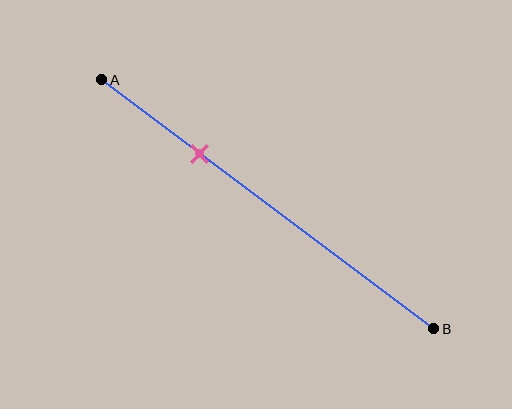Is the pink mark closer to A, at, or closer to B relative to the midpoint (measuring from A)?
The pink mark is closer to point A than the midpoint of segment AB.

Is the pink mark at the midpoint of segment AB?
No, the mark is at about 30% from A, not at the 50% midpoint.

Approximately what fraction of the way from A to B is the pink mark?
The pink mark is approximately 30% of the way from A to B.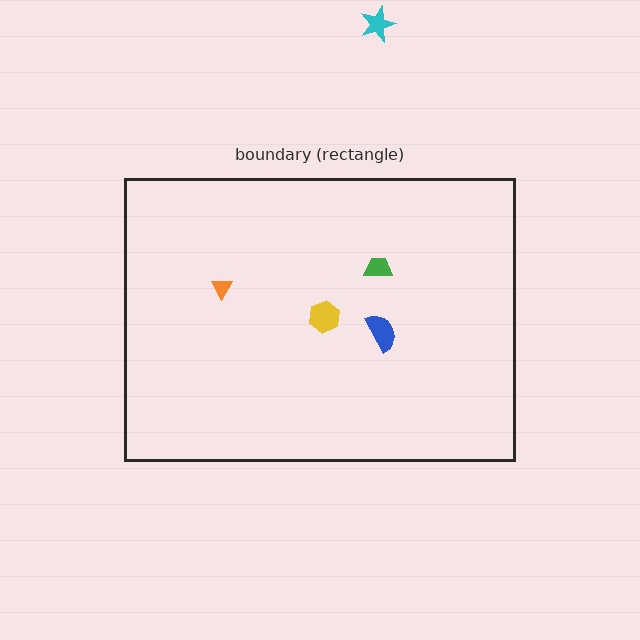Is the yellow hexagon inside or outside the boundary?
Inside.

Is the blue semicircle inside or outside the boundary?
Inside.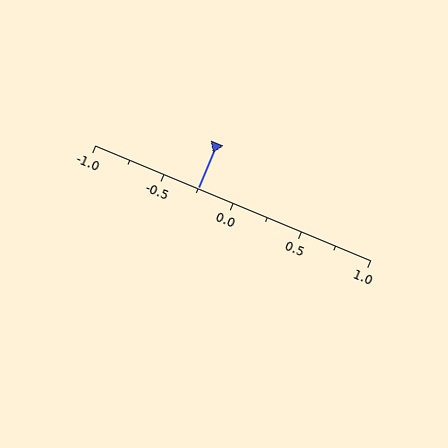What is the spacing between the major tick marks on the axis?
The major ticks are spaced 0.5 apart.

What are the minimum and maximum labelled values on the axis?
The axis runs from -1.0 to 1.0.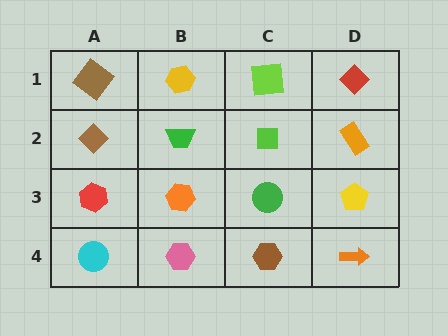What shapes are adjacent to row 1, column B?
A green trapezoid (row 2, column B), a brown diamond (row 1, column A), a lime square (row 1, column C).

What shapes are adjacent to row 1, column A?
A brown diamond (row 2, column A), a yellow hexagon (row 1, column B).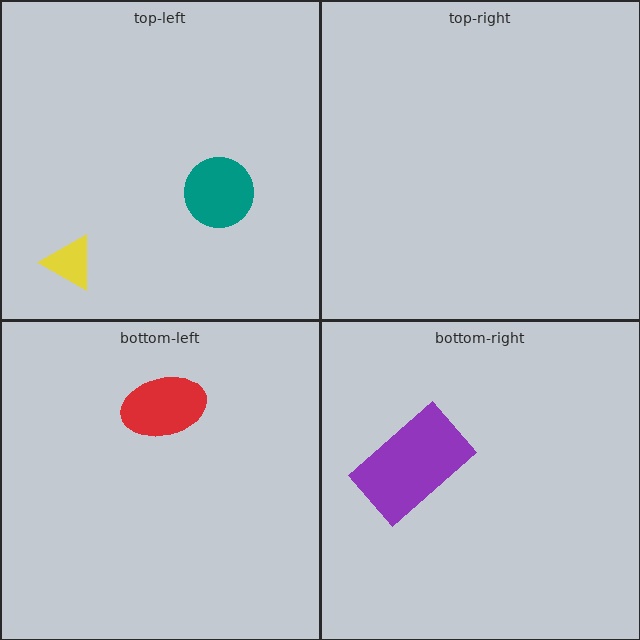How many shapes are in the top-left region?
2.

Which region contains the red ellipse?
The bottom-left region.